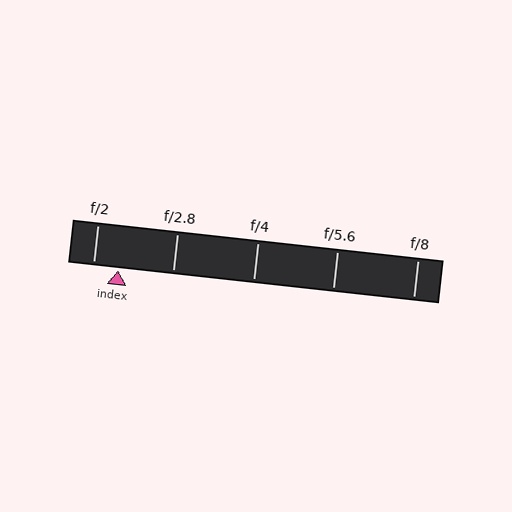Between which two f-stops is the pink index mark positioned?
The index mark is between f/2 and f/2.8.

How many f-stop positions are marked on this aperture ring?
There are 5 f-stop positions marked.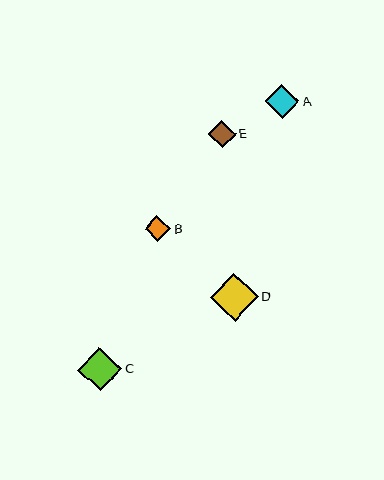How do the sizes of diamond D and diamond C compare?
Diamond D and diamond C are approximately the same size.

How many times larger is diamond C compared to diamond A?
Diamond C is approximately 1.3 times the size of diamond A.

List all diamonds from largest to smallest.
From largest to smallest: D, C, A, E, B.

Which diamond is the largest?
Diamond D is the largest with a size of approximately 48 pixels.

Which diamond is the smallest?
Diamond B is the smallest with a size of approximately 25 pixels.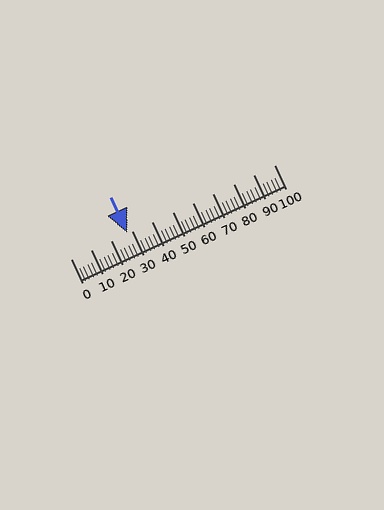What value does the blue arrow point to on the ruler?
The blue arrow points to approximately 28.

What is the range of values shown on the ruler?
The ruler shows values from 0 to 100.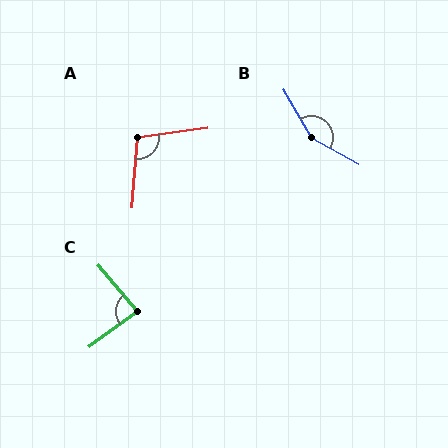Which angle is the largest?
B, at approximately 148 degrees.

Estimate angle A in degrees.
Approximately 103 degrees.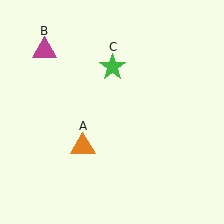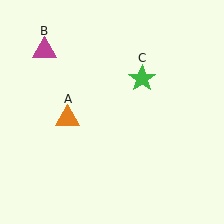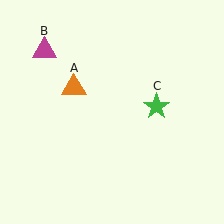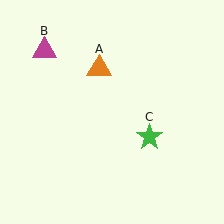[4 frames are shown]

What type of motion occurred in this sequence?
The orange triangle (object A), green star (object C) rotated clockwise around the center of the scene.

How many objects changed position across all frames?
2 objects changed position: orange triangle (object A), green star (object C).